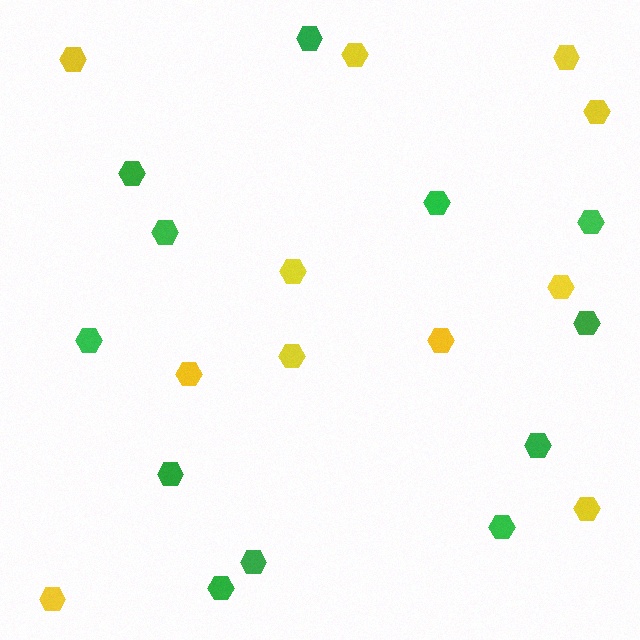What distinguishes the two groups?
There are 2 groups: one group of yellow hexagons (11) and one group of green hexagons (12).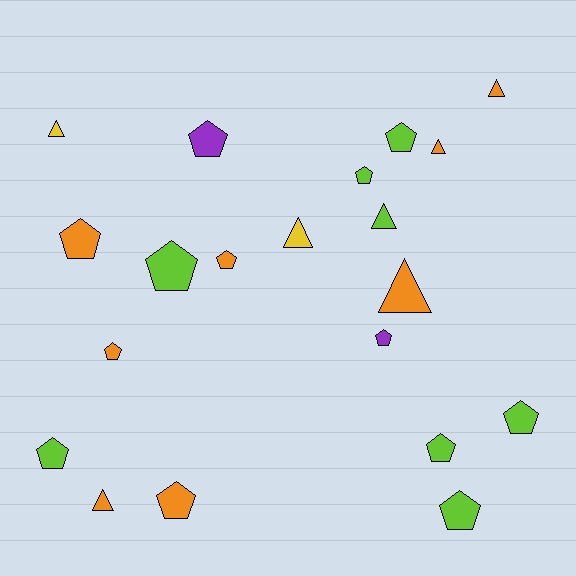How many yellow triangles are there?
There are 2 yellow triangles.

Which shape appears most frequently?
Pentagon, with 13 objects.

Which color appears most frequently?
Orange, with 8 objects.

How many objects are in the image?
There are 20 objects.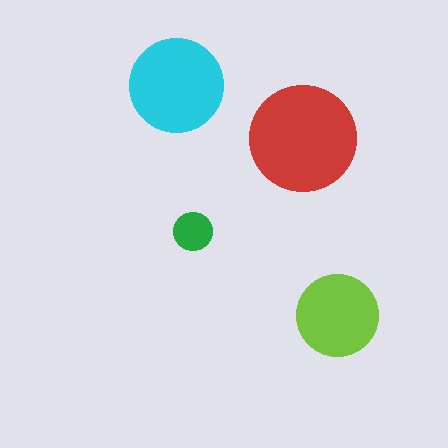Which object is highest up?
The cyan circle is topmost.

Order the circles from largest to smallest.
the red one, the cyan one, the lime one, the green one.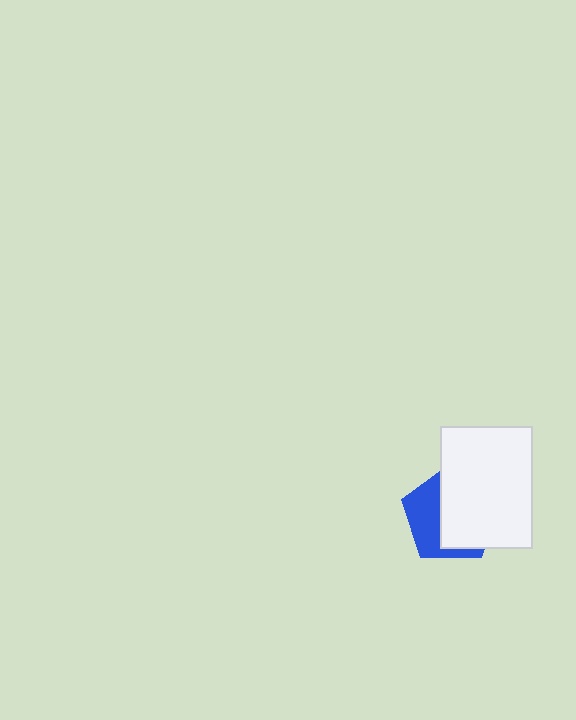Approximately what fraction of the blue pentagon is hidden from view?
Roughly 61% of the blue pentagon is hidden behind the white rectangle.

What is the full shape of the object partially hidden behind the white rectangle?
The partially hidden object is a blue pentagon.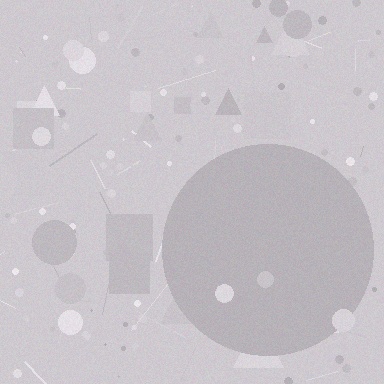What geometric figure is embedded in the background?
A circle is embedded in the background.